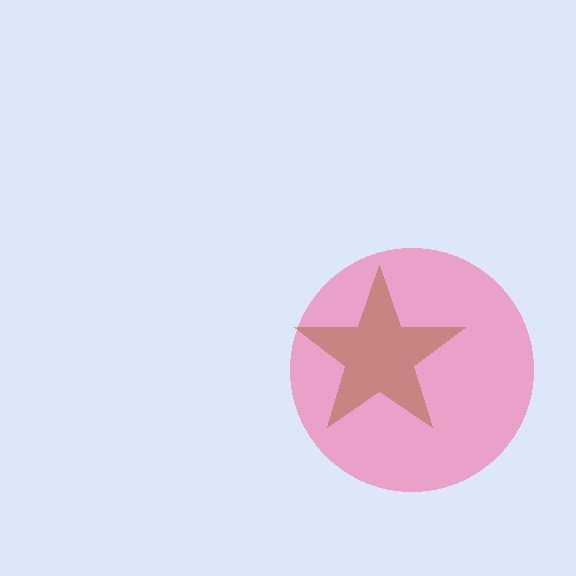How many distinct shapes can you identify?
There are 2 distinct shapes: a pink circle, a brown star.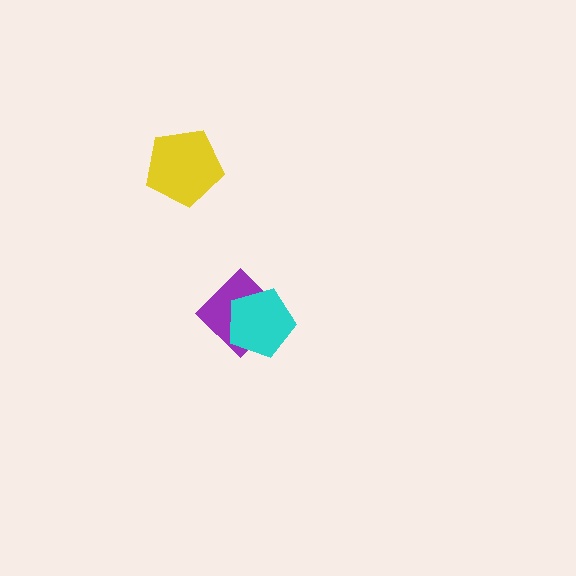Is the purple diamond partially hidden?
Yes, it is partially covered by another shape.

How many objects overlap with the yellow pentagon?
0 objects overlap with the yellow pentagon.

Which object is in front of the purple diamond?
The cyan pentagon is in front of the purple diamond.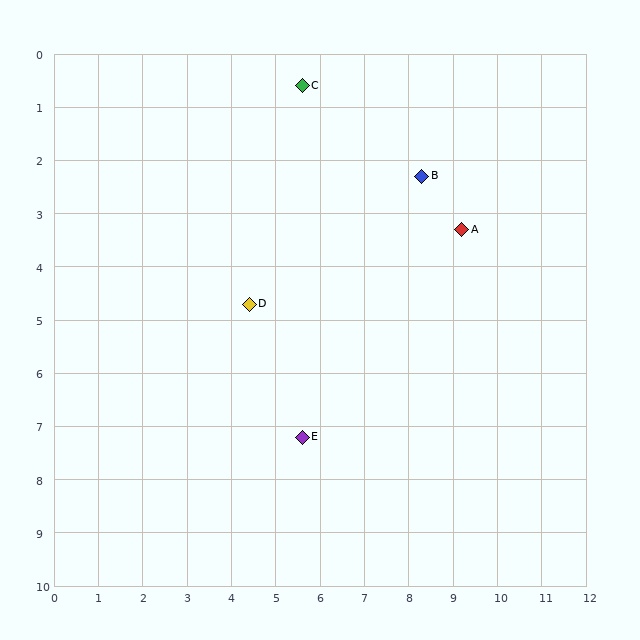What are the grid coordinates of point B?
Point B is at approximately (8.3, 2.3).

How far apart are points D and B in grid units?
Points D and B are about 4.6 grid units apart.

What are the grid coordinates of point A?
Point A is at approximately (9.2, 3.3).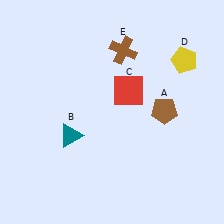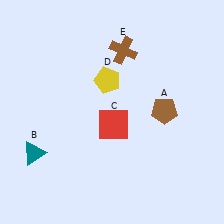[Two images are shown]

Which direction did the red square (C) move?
The red square (C) moved down.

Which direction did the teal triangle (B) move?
The teal triangle (B) moved left.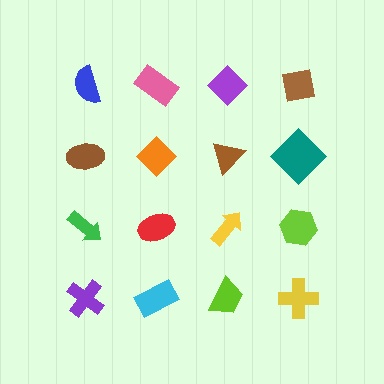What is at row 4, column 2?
A cyan rectangle.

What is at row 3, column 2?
A red ellipse.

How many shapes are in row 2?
4 shapes.